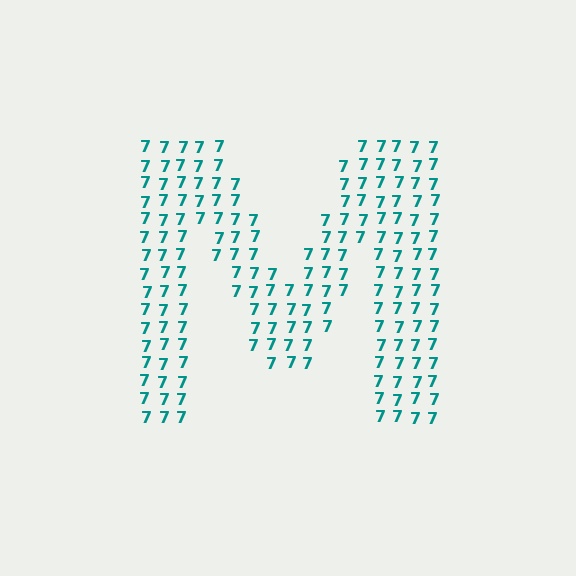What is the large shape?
The large shape is the letter M.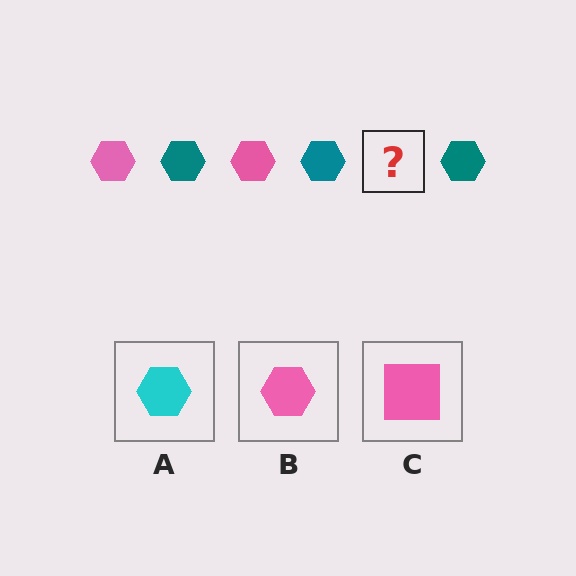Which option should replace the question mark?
Option B.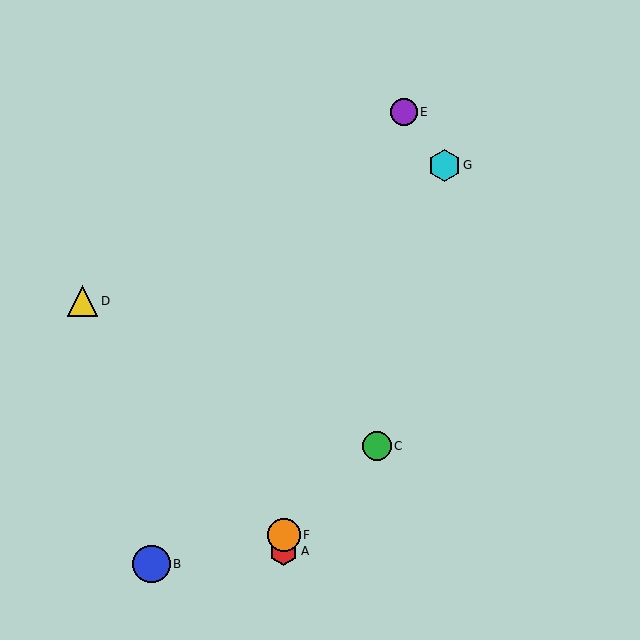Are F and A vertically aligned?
Yes, both are at x≈284.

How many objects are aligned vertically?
2 objects (A, F) are aligned vertically.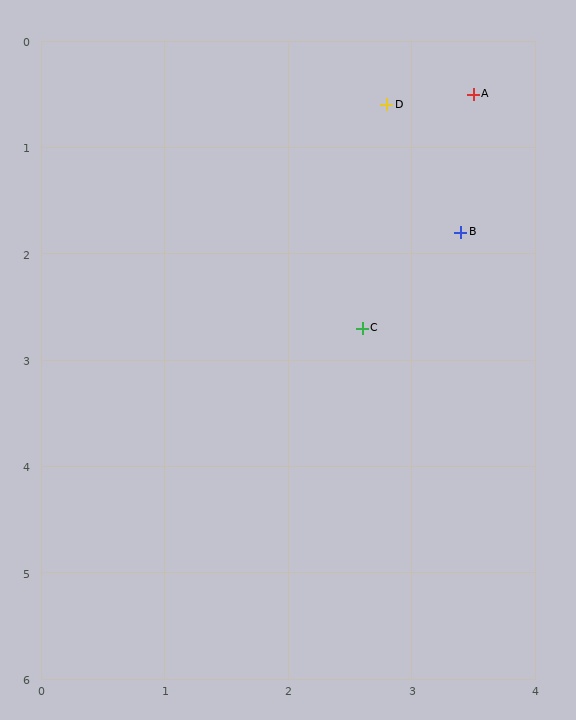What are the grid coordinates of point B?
Point B is at approximately (3.4, 1.8).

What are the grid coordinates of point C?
Point C is at approximately (2.6, 2.7).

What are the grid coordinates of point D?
Point D is at approximately (2.8, 0.6).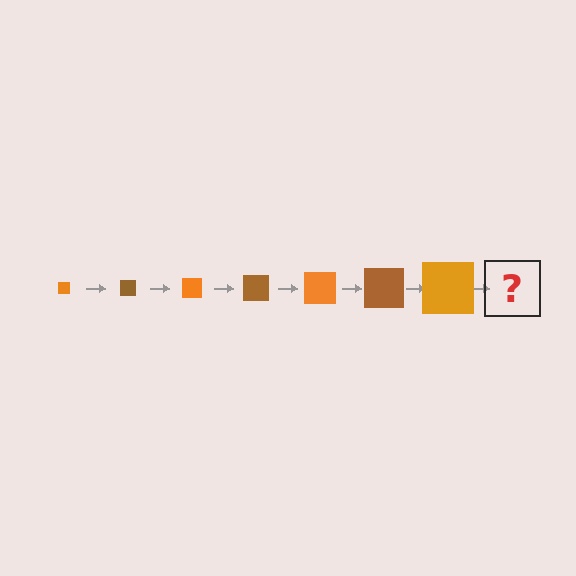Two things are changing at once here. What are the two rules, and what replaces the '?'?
The two rules are that the square grows larger each step and the color cycles through orange and brown. The '?' should be a brown square, larger than the previous one.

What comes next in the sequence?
The next element should be a brown square, larger than the previous one.